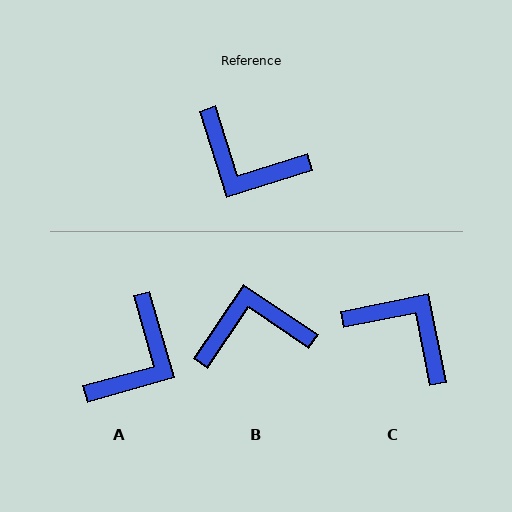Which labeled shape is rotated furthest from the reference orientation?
C, about 174 degrees away.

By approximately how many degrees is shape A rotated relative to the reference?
Approximately 88 degrees counter-clockwise.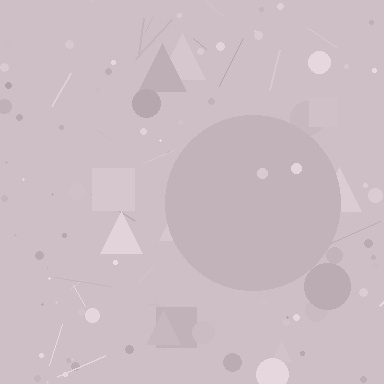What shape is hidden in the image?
A circle is hidden in the image.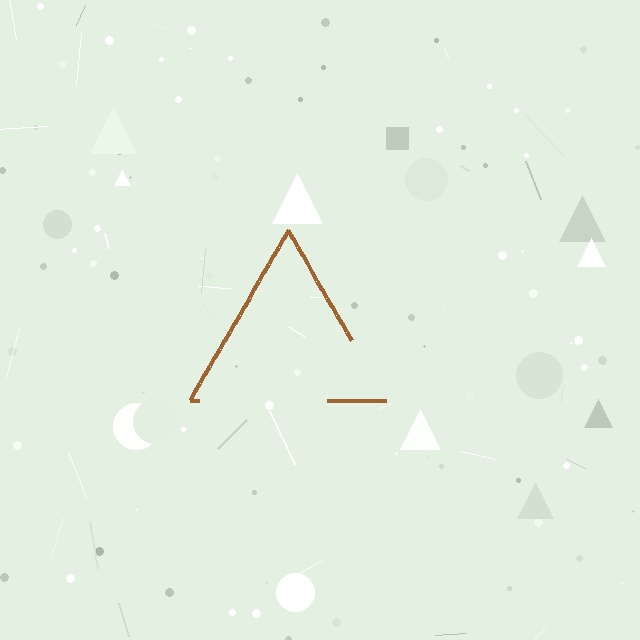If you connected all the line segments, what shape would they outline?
They would outline a triangle.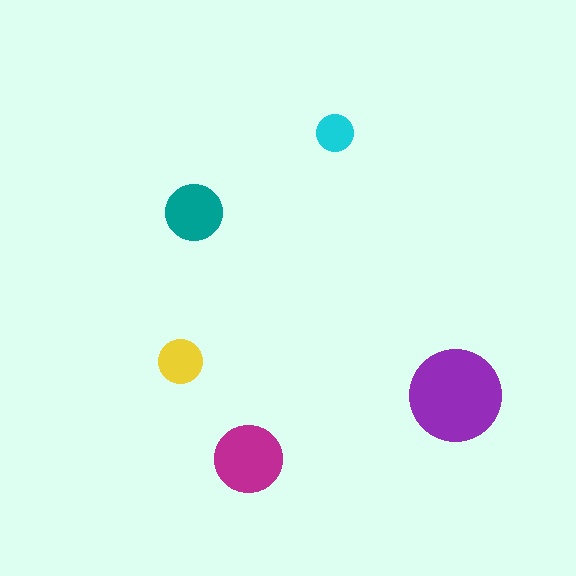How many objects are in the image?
There are 5 objects in the image.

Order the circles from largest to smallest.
the purple one, the magenta one, the teal one, the yellow one, the cyan one.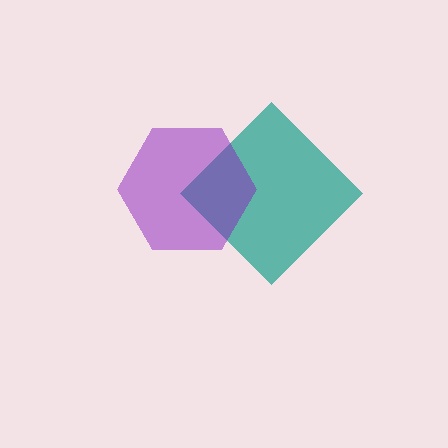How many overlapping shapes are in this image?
There are 2 overlapping shapes in the image.